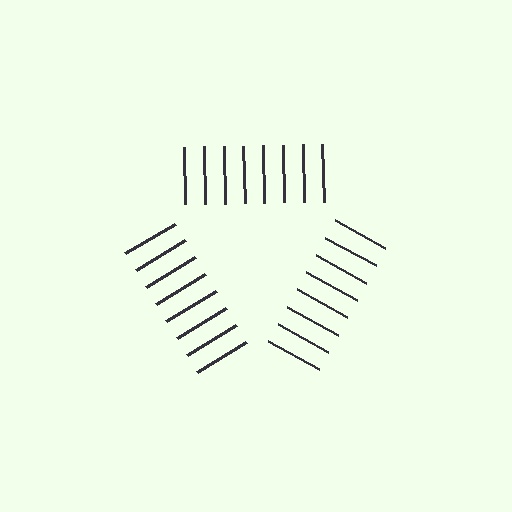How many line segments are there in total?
24 — 8 along each of the 3 edges.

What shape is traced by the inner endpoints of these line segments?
An illusory triangle — the line segments terminate on its edges but no continuous stroke is drawn.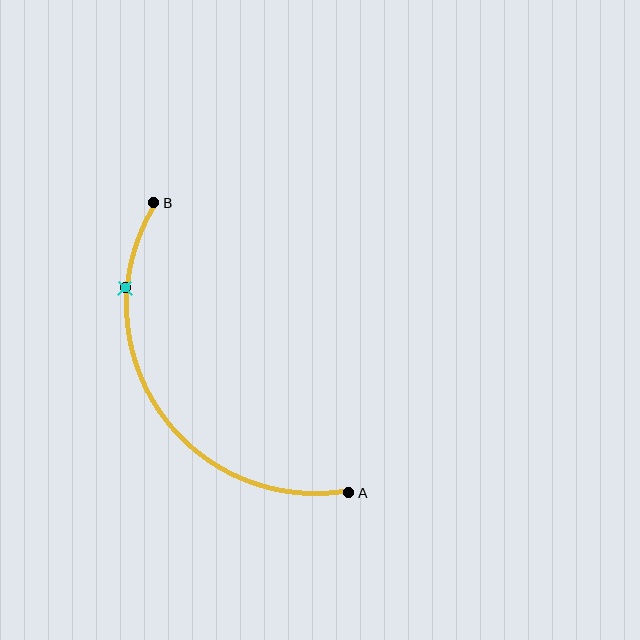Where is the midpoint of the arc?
The arc midpoint is the point on the curve farthest from the straight line joining A and B. It sits below and to the left of that line.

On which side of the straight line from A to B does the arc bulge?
The arc bulges below and to the left of the straight line connecting A and B.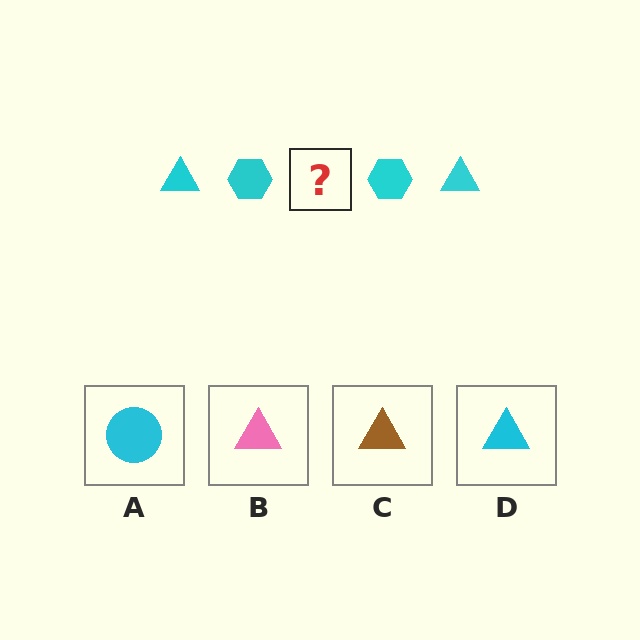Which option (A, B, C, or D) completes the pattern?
D.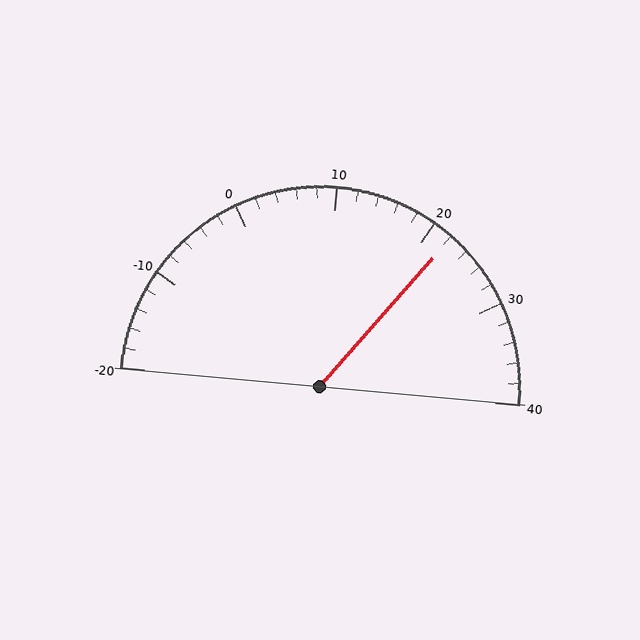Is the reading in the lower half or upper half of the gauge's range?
The reading is in the upper half of the range (-20 to 40).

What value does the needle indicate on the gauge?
The needle indicates approximately 22.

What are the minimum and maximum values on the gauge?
The gauge ranges from -20 to 40.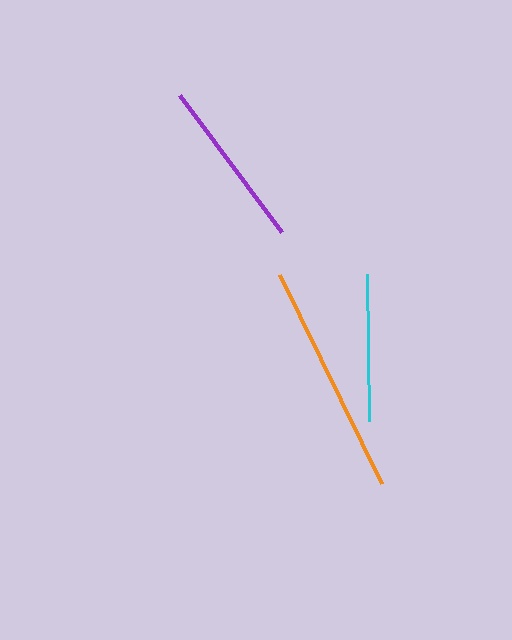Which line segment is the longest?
The orange line is the longest at approximately 232 pixels.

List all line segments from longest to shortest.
From longest to shortest: orange, purple, cyan.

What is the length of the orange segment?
The orange segment is approximately 232 pixels long.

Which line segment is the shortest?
The cyan line is the shortest at approximately 147 pixels.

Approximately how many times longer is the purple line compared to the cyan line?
The purple line is approximately 1.2 times the length of the cyan line.